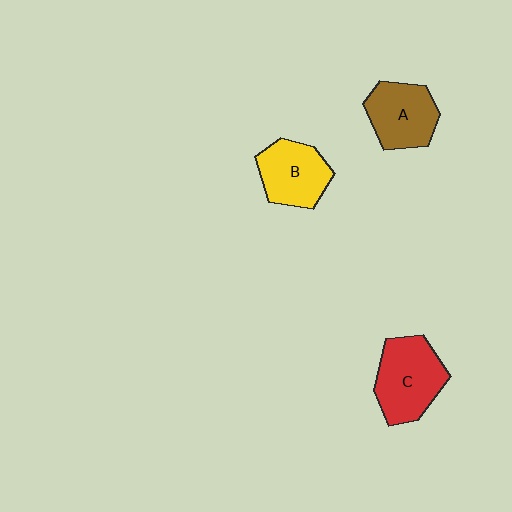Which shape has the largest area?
Shape C (red).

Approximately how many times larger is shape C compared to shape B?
Approximately 1.2 times.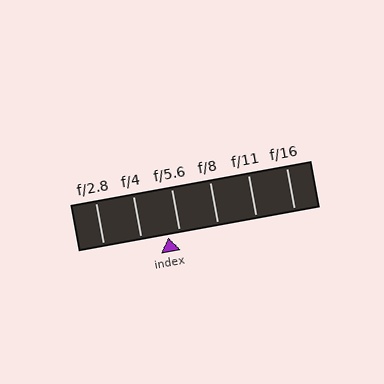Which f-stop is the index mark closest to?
The index mark is closest to f/5.6.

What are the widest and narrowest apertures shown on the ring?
The widest aperture shown is f/2.8 and the narrowest is f/16.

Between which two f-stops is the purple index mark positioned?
The index mark is between f/4 and f/5.6.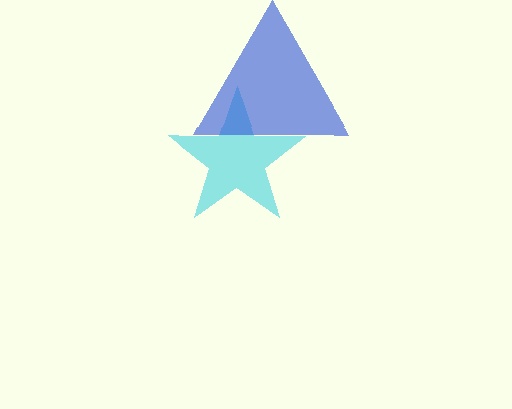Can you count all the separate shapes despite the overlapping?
Yes, there are 2 separate shapes.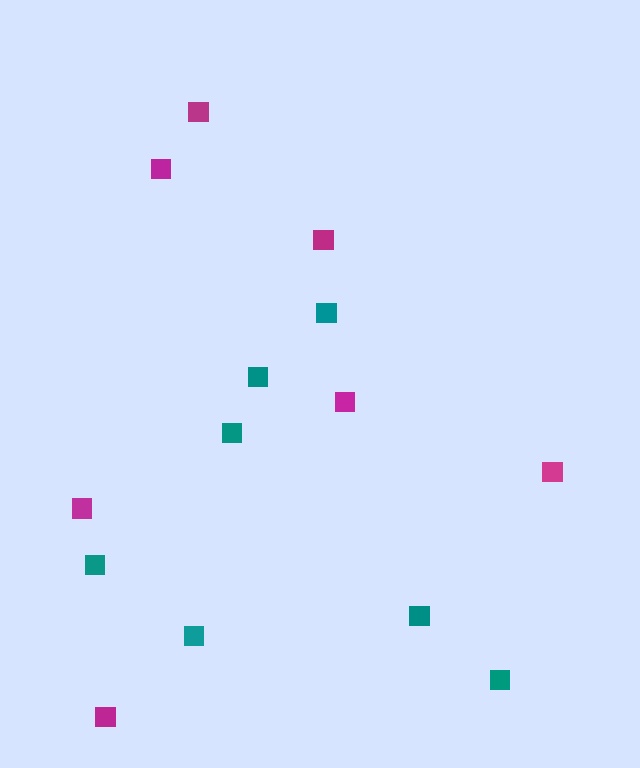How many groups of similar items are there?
There are 2 groups: one group of teal squares (7) and one group of magenta squares (7).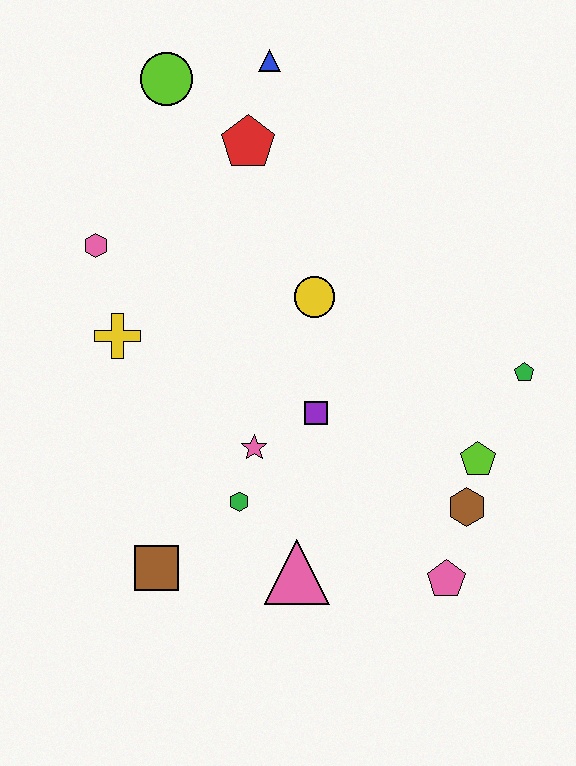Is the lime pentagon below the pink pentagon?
No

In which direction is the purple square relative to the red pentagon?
The purple square is below the red pentagon.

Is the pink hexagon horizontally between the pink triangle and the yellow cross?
No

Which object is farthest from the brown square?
The blue triangle is farthest from the brown square.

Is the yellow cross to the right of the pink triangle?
No